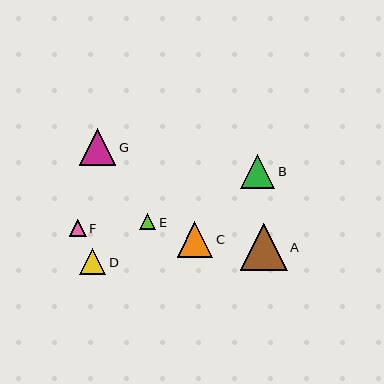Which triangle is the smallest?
Triangle E is the smallest with a size of approximately 16 pixels.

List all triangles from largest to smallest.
From largest to smallest: A, G, C, B, D, F, E.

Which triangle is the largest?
Triangle A is the largest with a size of approximately 47 pixels.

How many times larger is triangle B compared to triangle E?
Triangle B is approximately 2.1 times the size of triangle E.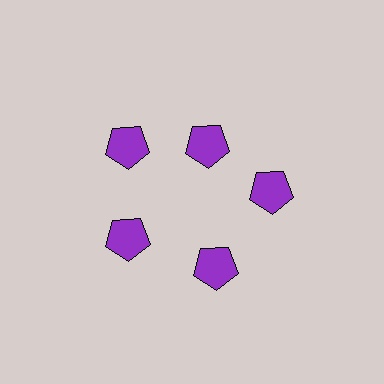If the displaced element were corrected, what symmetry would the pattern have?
It would have 5-fold rotational symmetry — the pattern would map onto itself every 72 degrees.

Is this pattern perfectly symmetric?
No. The 5 purple pentagons are arranged in a ring, but one element near the 1 o'clock position is pulled inward toward the center, breaking the 5-fold rotational symmetry.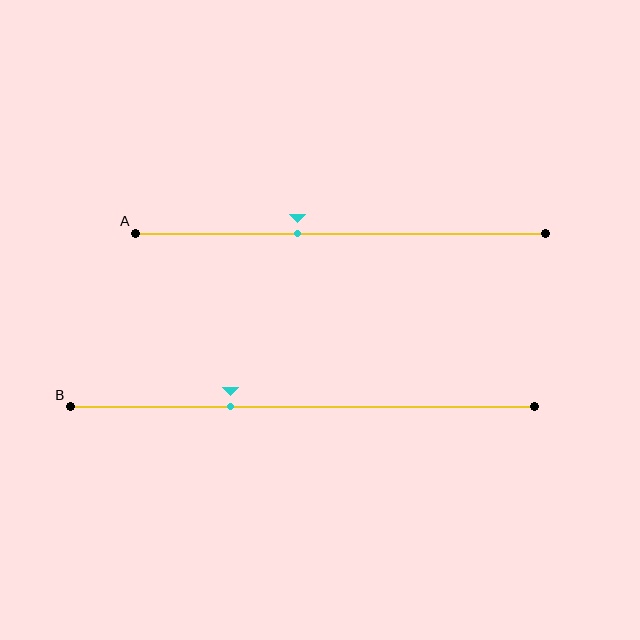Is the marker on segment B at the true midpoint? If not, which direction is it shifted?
No, the marker on segment B is shifted to the left by about 15% of the segment length.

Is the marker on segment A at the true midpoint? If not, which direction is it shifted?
No, the marker on segment A is shifted to the left by about 10% of the segment length.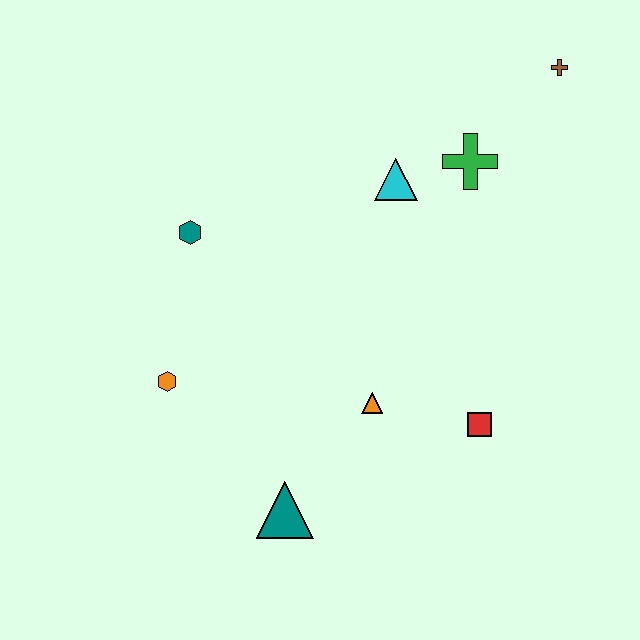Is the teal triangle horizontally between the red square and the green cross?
No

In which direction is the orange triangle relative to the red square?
The orange triangle is to the left of the red square.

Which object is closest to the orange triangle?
The red square is closest to the orange triangle.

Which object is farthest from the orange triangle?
The brown cross is farthest from the orange triangle.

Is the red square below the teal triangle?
No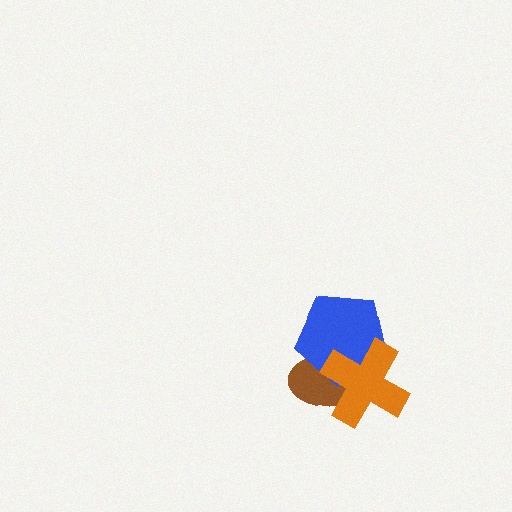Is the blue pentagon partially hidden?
Yes, it is partially covered by another shape.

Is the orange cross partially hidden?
No, no other shape covers it.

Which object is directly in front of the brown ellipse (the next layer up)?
The blue pentagon is directly in front of the brown ellipse.